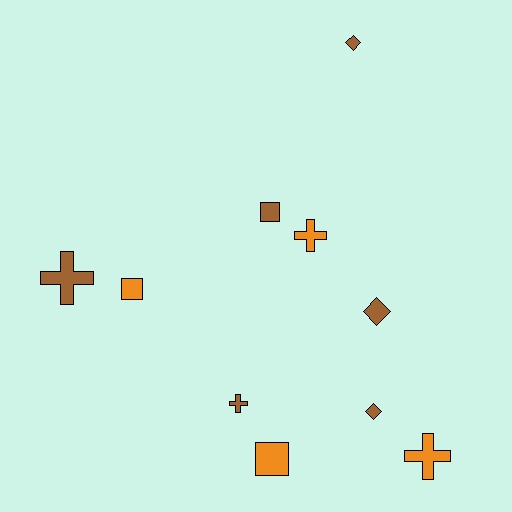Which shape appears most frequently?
Cross, with 4 objects.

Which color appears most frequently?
Brown, with 6 objects.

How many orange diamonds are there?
There are no orange diamonds.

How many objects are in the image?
There are 10 objects.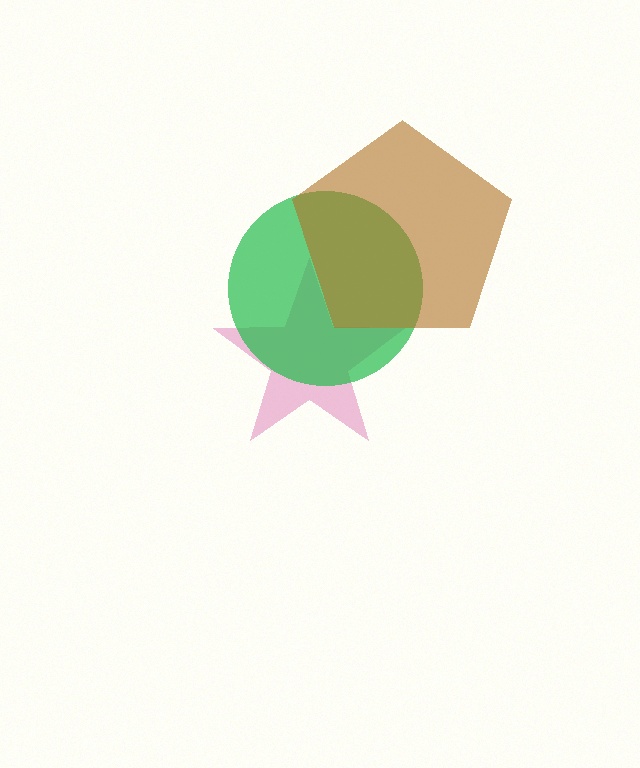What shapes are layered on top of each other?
The layered shapes are: a pink star, a green circle, a brown pentagon.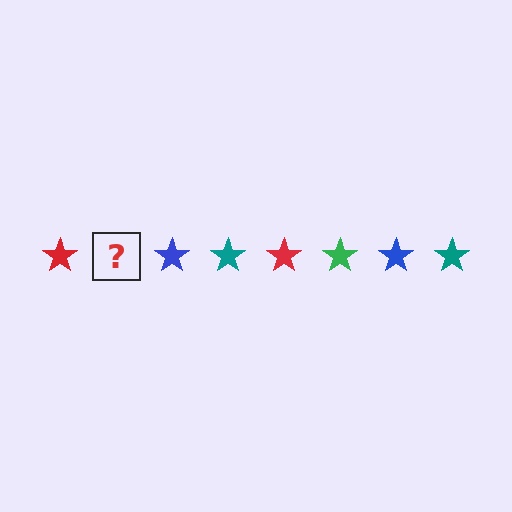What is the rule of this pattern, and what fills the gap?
The rule is that the pattern cycles through red, green, blue, teal stars. The gap should be filled with a green star.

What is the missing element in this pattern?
The missing element is a green star.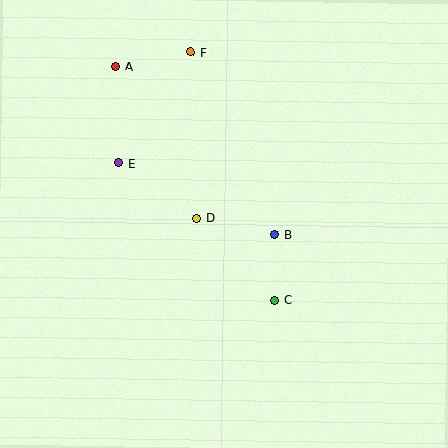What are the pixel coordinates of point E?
Point E is at (119, 163).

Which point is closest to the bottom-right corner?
Point C is closest to the bottom-right corner.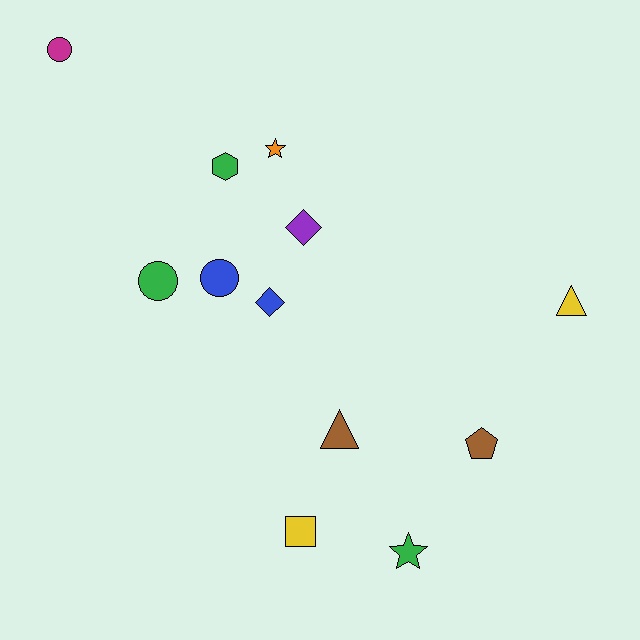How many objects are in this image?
There are 12 objects.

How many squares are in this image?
There is 1 square.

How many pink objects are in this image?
There are no pink objects.